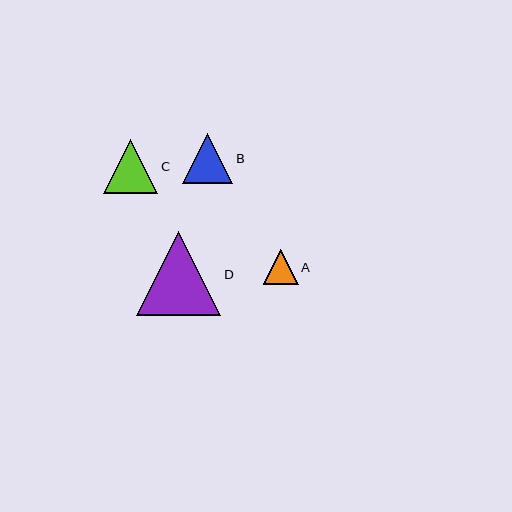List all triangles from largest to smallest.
From largest to smallest: D, C, B, A.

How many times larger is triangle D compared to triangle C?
Triangle D is approximately 1.6 times the size of triangle C.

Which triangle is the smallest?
Triangle A is the smallest with a size of approximately 35 pixels.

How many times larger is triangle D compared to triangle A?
Triangle D is approximately 2.4 times the size of triangle A.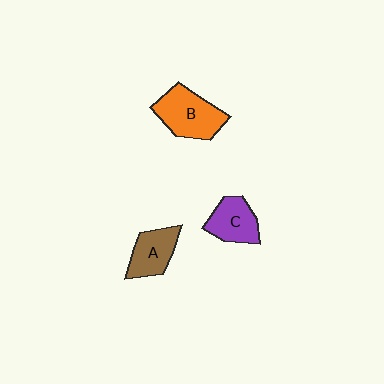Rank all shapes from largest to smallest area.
From largest to smallest: B (orange), C (purple), A (brown).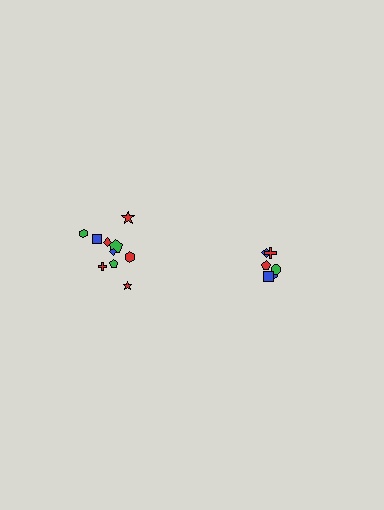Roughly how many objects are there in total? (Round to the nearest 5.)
Roughly 15 objects in total.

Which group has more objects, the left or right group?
The left group.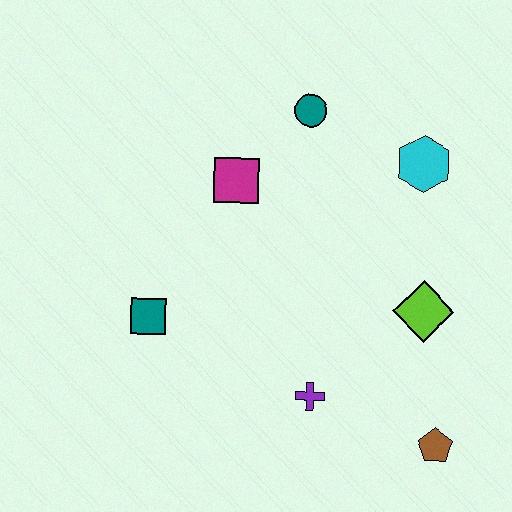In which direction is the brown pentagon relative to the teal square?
The brown pentagon is to the right of the teal square.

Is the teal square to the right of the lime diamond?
No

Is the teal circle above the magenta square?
Yes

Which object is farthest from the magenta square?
The brown pentagon is farthest from the magenta square.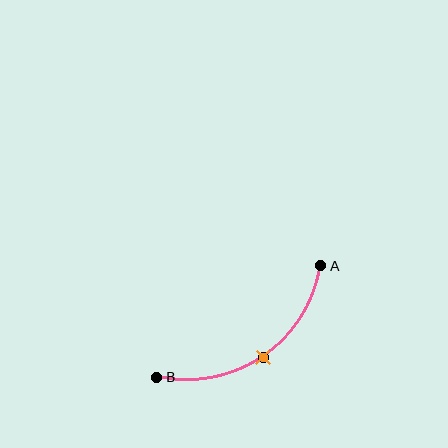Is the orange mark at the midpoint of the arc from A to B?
Yes. The orange mark lies on the arc at equal arc-length from both A and B — it is the arc midpoint.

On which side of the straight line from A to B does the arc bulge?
The arc bulges below and to the right of the straight line connecting A and B.